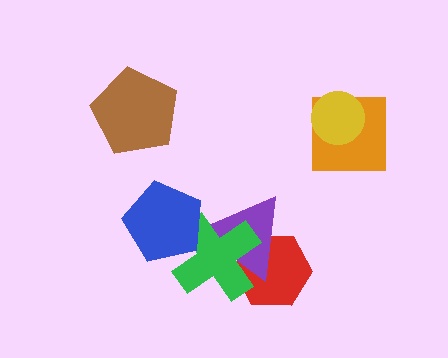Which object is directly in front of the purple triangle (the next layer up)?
The green cross is directly in front of the purple triangle.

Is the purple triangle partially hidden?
Yes, it is partially covered by another shape.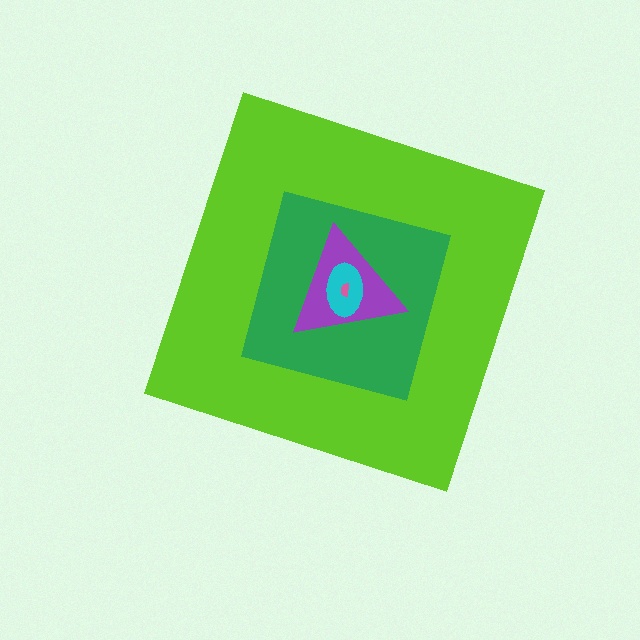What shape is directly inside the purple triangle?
The cyan ellipse.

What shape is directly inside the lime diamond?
The green square.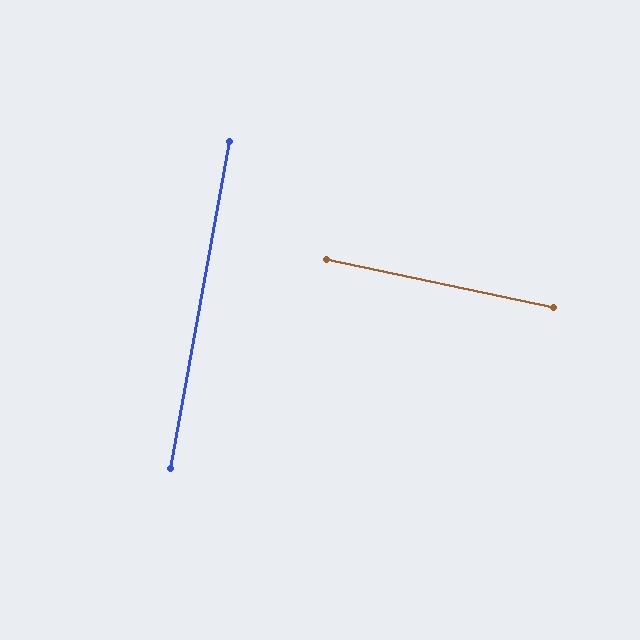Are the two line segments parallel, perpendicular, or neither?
Perpendicular — they meet at approximately 88°.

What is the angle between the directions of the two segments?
Approximately 88 degrees.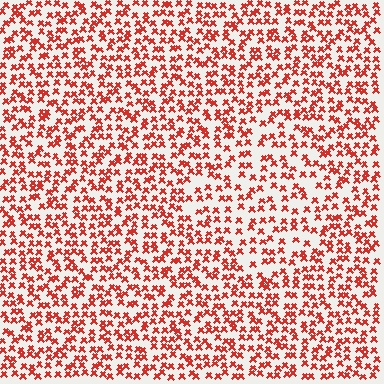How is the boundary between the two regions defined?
The boundary is defined by a change in element density (approximately 1.5x ratio). All elements are the same color, size, and shape.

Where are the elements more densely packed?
The elements are more densely packed outside the diamond boundary.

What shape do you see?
I see a diamond.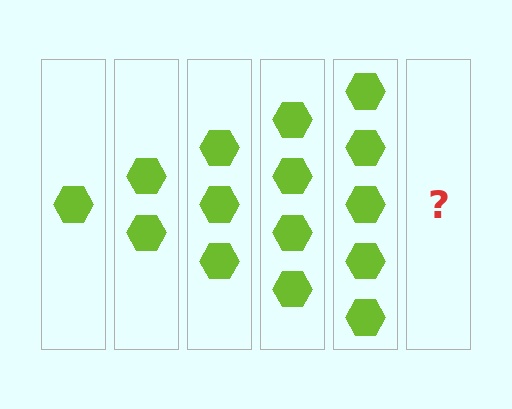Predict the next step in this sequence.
The next step is 6 hexagons.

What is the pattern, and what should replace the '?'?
The pattern is that each step adds one more hexagon. The '?' should be 6 hexagons.